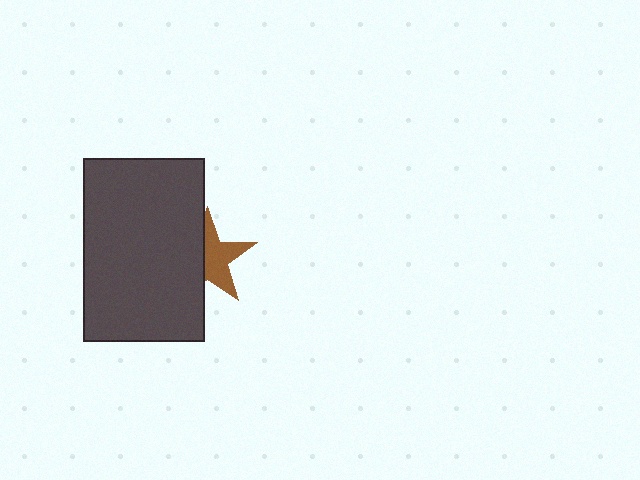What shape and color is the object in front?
The object in front is a dark gray rectangle.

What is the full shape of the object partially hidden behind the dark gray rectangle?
The partially hidden object is a brown star.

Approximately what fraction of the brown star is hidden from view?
Roughly 45% of the brown star is hidden behind the dark gray rectangle.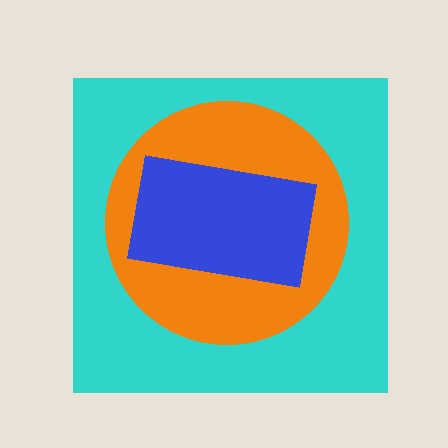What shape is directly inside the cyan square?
The orange circle.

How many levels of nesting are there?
3.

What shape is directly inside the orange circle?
The blue rectangle.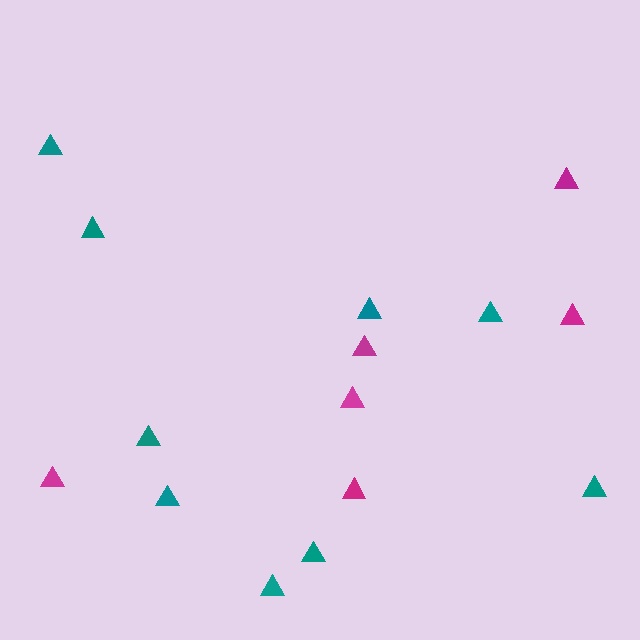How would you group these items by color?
There are 2 groups: one group of teal triangles (9) and one group of magenta triangles (6).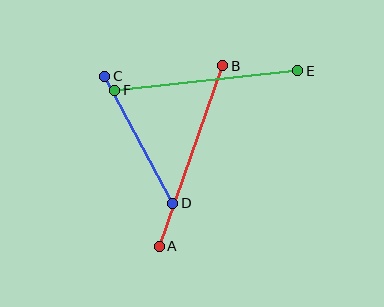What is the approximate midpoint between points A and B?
The midpoint is at approximately (191, 156) pixels.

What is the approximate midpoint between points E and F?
The midpoint is at approximately (206, 81) pixels.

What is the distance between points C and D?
The distance is approximately 144 pixels.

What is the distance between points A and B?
The distance is approximately 192 pixels.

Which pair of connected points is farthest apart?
Points A and B are farthest apart.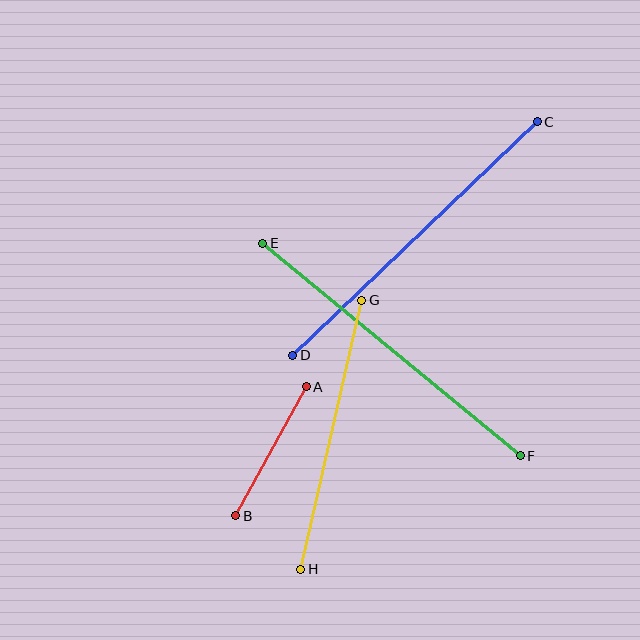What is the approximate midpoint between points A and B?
The midpoint is at approximately (271, 451) pixels.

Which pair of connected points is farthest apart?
Points C and D are farthest apart.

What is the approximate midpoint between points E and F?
The midpoint is at approximately (391, 349) pixels.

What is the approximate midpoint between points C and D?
The midpoint is at approximately (415, 239) pixels.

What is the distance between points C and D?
The distance is approximately 338 pixels.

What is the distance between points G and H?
The distance is approximately 276 pixels.